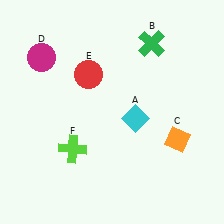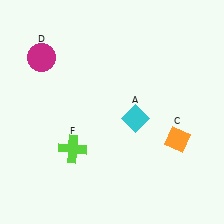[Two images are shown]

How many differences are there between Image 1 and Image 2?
There are 2 differences between the two images.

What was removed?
The red circle (E), the green cross (B) were removed in Image 2.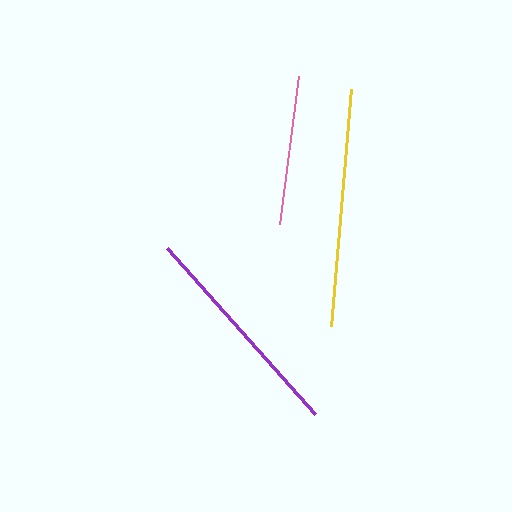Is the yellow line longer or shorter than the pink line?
The yellow line is longer than the pink line.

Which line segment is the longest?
The yellow line is the longest at approximately 239 pixels.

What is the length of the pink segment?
The pink segment is approximately 149 pixels long.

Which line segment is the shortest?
The pink line is the shortest at approximately 149 pixels.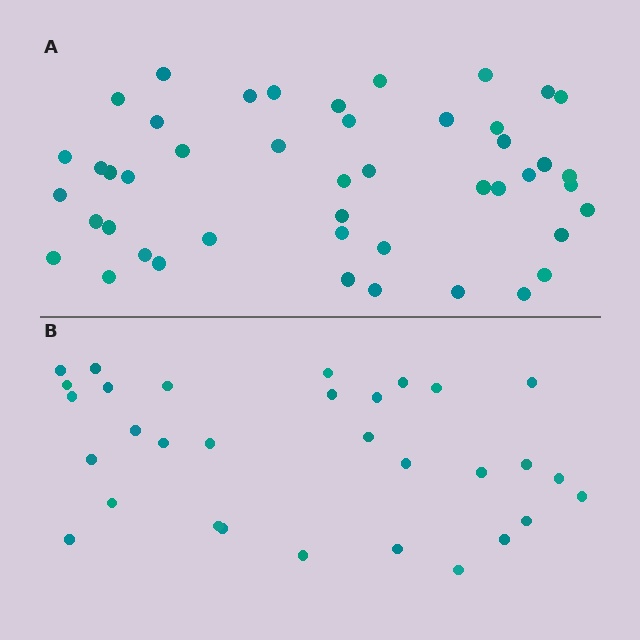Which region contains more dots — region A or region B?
Region A (the top region) has more dots.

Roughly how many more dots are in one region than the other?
Region A has approximately 15 more dots than region B.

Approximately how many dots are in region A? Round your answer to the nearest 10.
About 50 dots. (The exact count is 46, which rounds to 50.)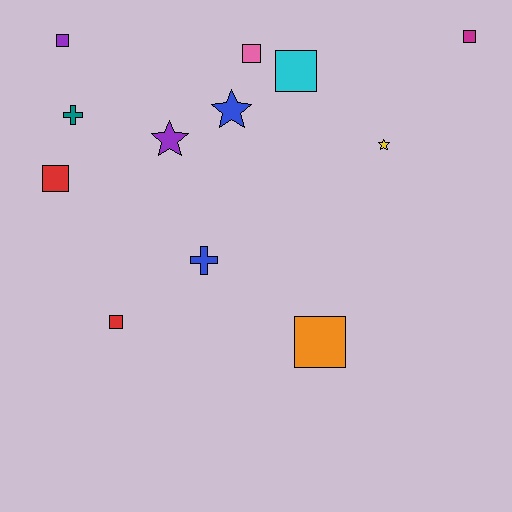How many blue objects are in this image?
There are 2 blue objects.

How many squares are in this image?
There are 7 squares.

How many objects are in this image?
There are 12 objects.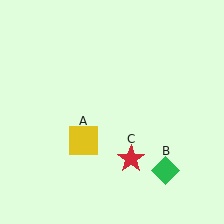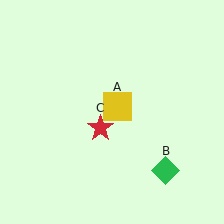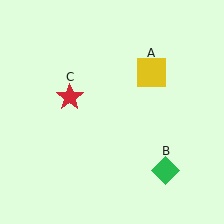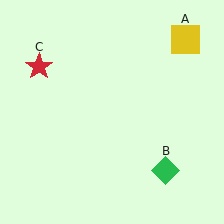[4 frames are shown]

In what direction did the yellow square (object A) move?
The yellow square (object A) moved up and to the right.